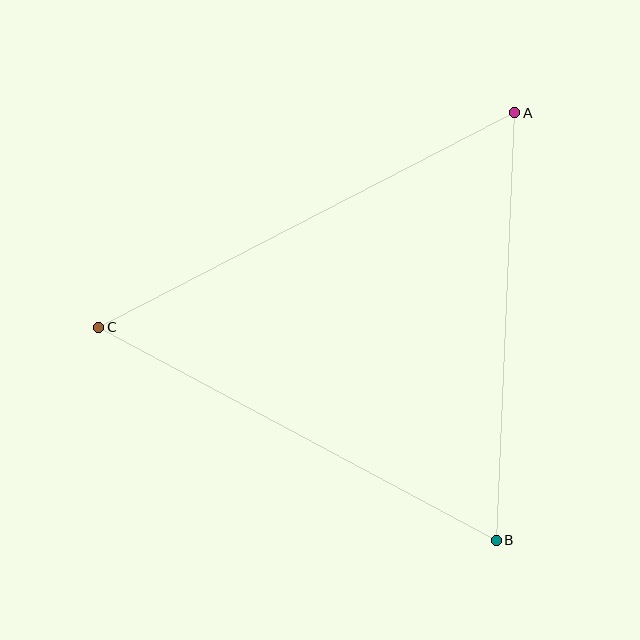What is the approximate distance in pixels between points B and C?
The distance between B and C is approximately 451 pixels.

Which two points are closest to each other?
Points A and B are closest to each other.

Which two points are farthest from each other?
Points A and C are farthest from each other.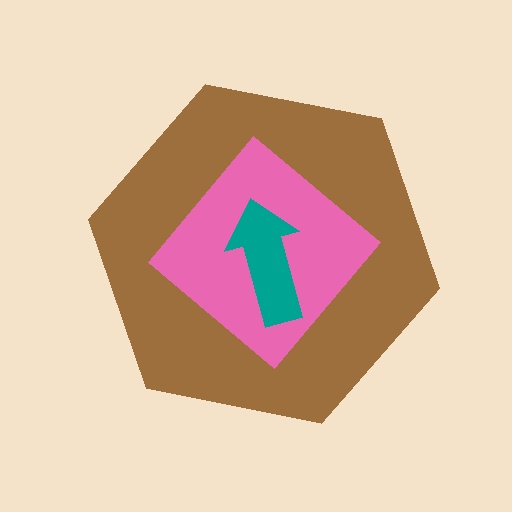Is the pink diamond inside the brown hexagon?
Yes.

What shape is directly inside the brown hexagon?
The pink diamond.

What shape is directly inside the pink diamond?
The teal arrow.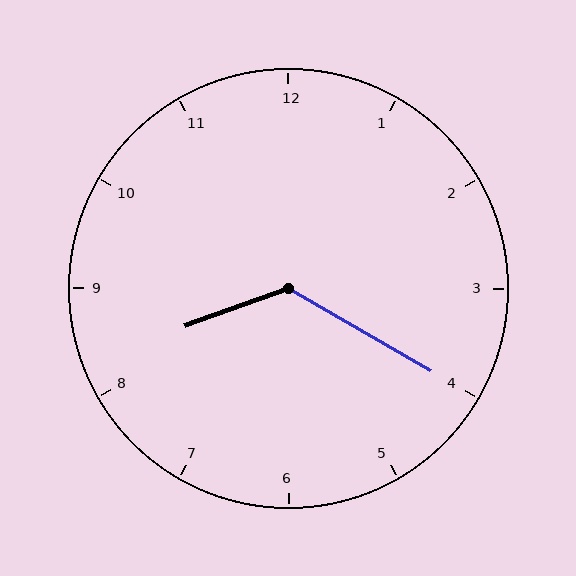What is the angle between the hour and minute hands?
Approximately 130 degrees.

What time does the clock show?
8:20.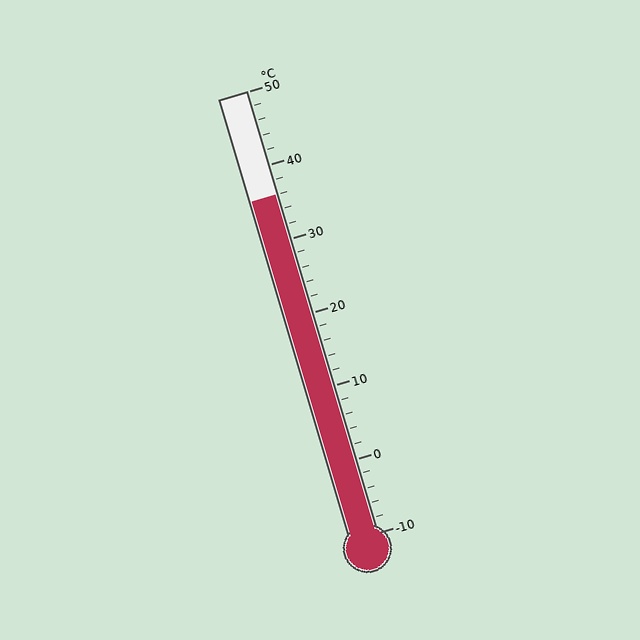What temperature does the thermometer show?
The thermometer shows approximately 36°C.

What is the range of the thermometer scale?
The thermometer scale ranges from -10°C to 50°C.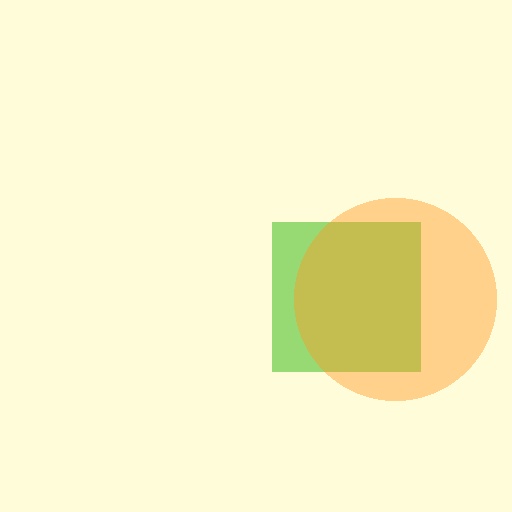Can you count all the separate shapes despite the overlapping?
Yes, there are 2 separate shapes.